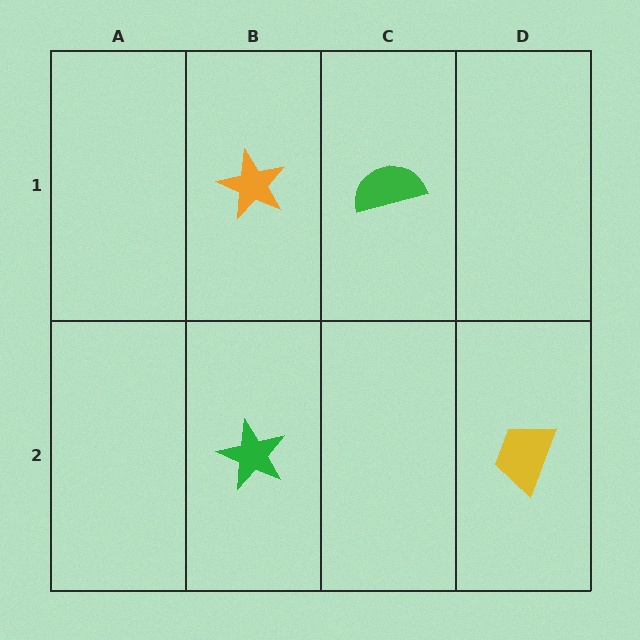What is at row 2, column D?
A yellow trapezoid.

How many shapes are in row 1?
2 shapes.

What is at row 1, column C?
A green semicircle.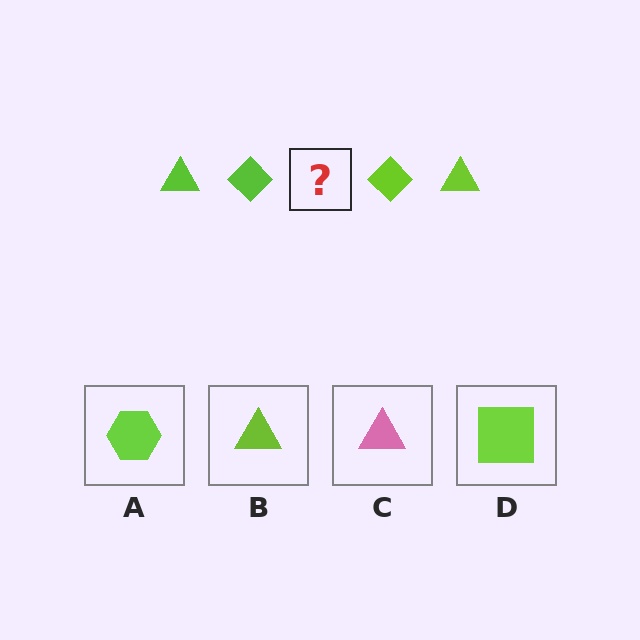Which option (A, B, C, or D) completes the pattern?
B.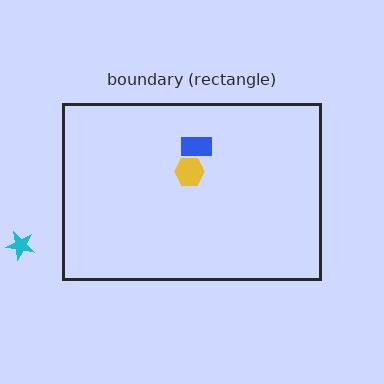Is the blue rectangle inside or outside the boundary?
Inside.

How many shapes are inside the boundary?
2 inside, 1 outside.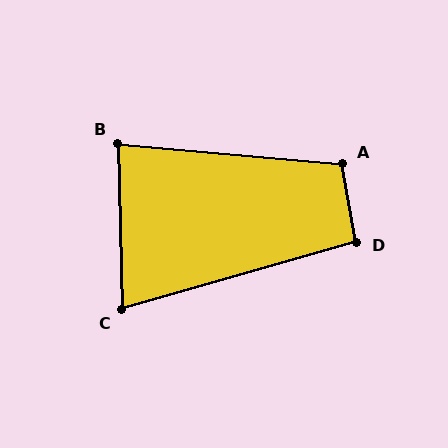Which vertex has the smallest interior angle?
C, at approximately 75 degrees.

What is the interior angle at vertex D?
Approximately 96 degrees (obtuse).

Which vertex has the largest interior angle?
A, at approximately 105 degrees.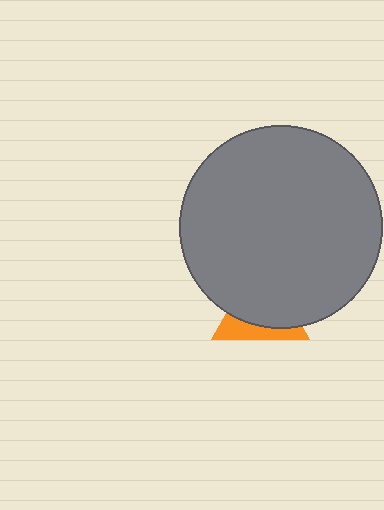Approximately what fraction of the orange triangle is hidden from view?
Roughly 69% of the orange triangle is hidden behind the gray circle.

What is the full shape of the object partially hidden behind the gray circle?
The partially hidden object is an orange triangle.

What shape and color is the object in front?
The object in front is a gray circle.